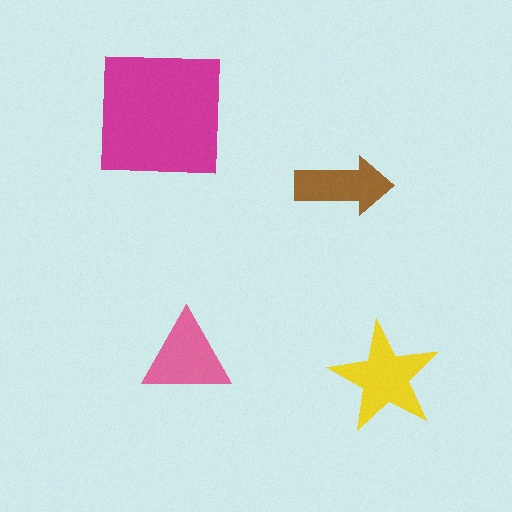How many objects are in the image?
There are 4 objects in the image.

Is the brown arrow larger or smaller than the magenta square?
Smaller.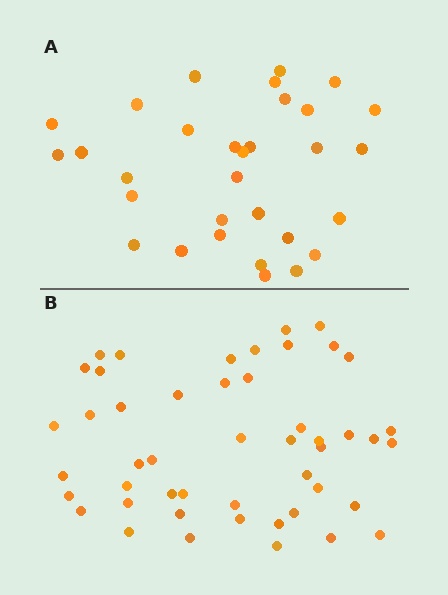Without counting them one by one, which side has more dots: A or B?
Region B (the bottom region) has more dots.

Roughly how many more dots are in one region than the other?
Region B has approximately 15 more dots than region A.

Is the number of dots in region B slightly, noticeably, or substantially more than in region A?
Region B has substantially more. The ratio is roughly 1.5 to 1.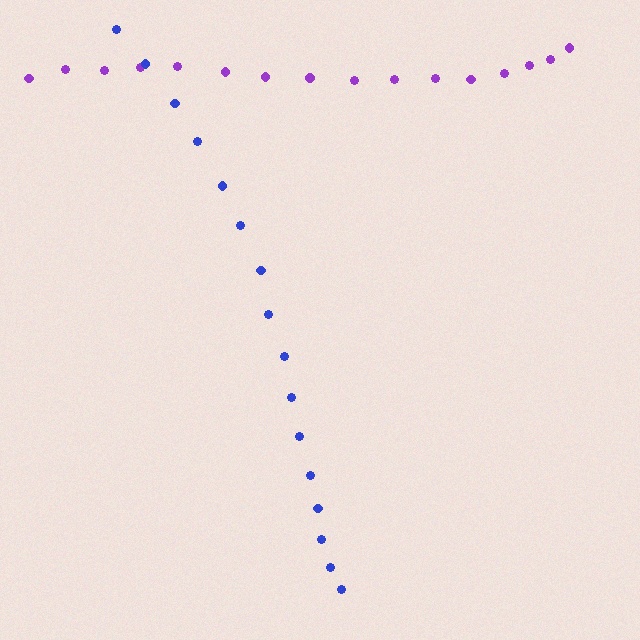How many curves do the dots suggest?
There are 2 distinct paths.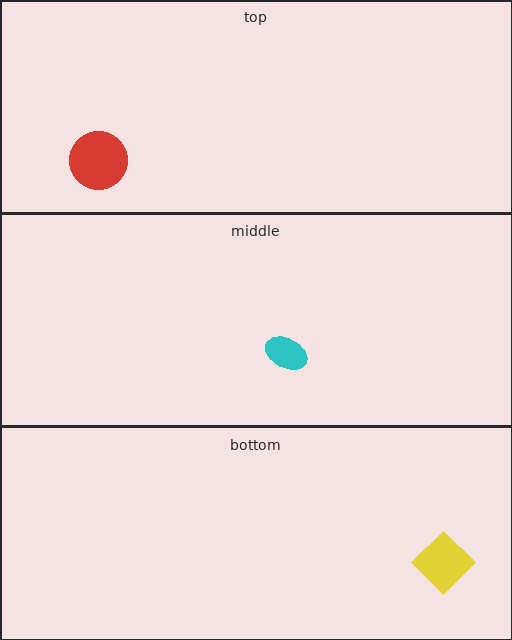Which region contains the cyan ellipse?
The middle region.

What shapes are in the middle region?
The cyan ellipse.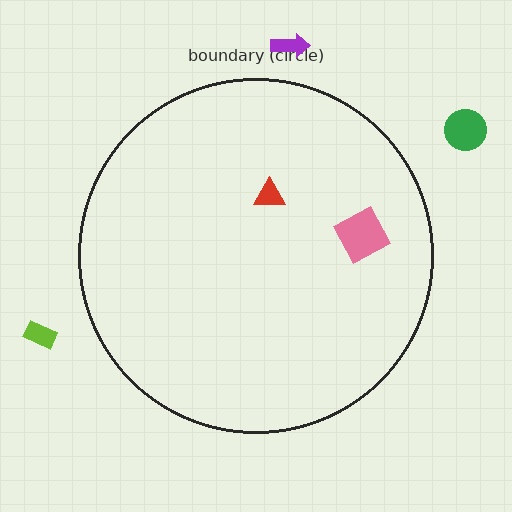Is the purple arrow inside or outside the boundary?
Outside.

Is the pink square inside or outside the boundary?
Inside.